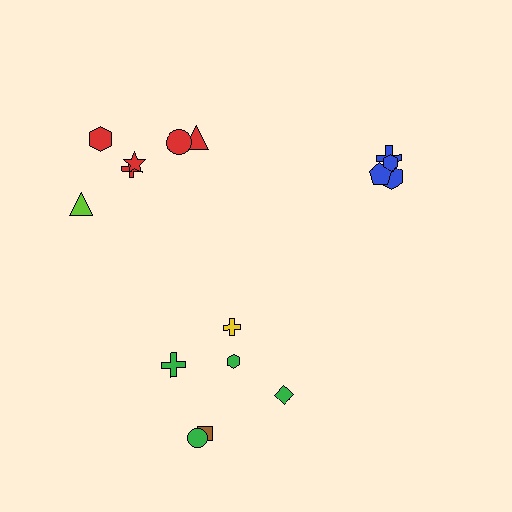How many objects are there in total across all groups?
There are 16 objects.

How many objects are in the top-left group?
There are 6 objects.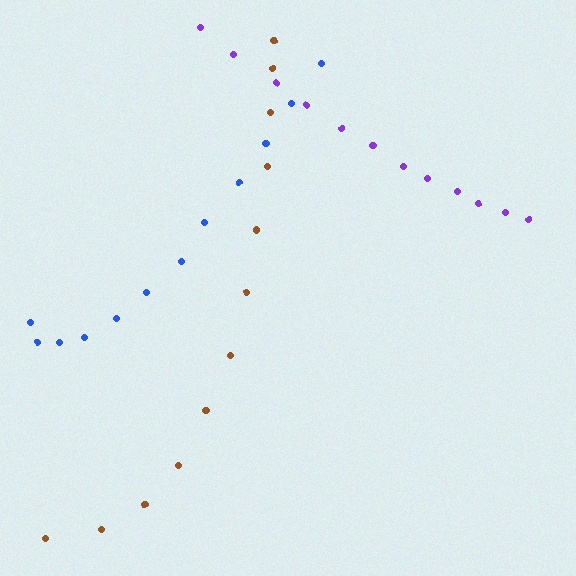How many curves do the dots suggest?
There are 3 distinct paths.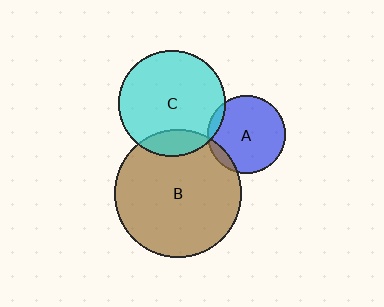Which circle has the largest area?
Circle B (brown).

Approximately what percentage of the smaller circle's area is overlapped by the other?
Approximately 10%.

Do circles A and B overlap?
Yes.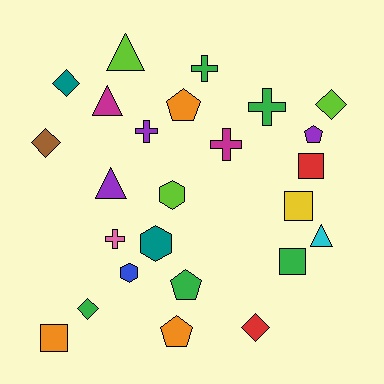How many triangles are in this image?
There are 4 triangles.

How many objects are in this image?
There are 25 objects.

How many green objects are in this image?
There are 5 green objects.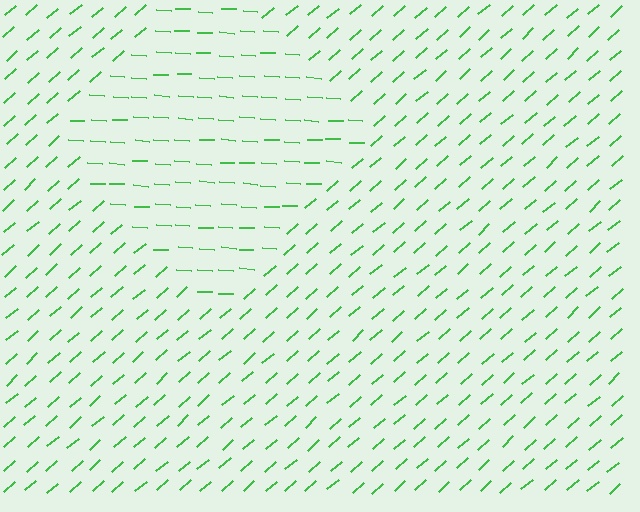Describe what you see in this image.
The image is filled with small green line segments. A diamond region in the image has lines oriented differently from the surrounding lines, creating a visible texture boundary.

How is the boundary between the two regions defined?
The boundary is defined purely by a change in line orientation (approximately 45 degrees difference). All lines are the same color and thickness.